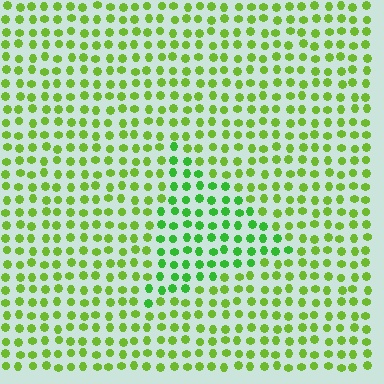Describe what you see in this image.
The image is filled with small lime elements in a uniform arrangement. A triangle-shaped region is visible where the elements are tinted to a slightly different hue, forming a subtle color boundary.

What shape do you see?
I see a triangle.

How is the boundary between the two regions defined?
The boundary is defined purely by a slight shift in hue (about 27 degrees). Spacing, size, and orientation are identical on both sides.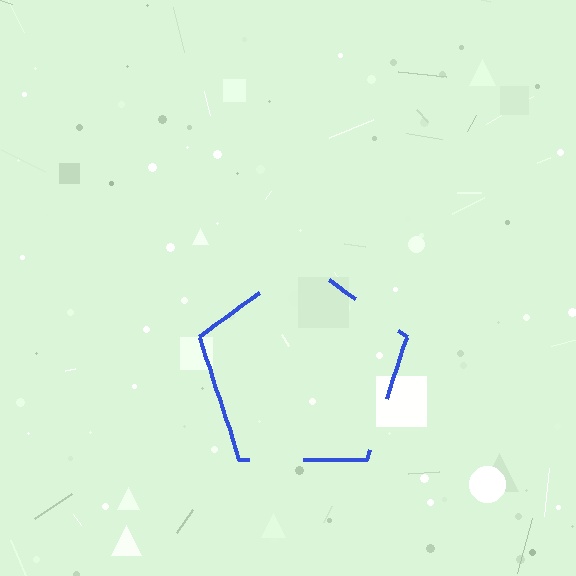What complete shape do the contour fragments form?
The contour fragments form a pentagon.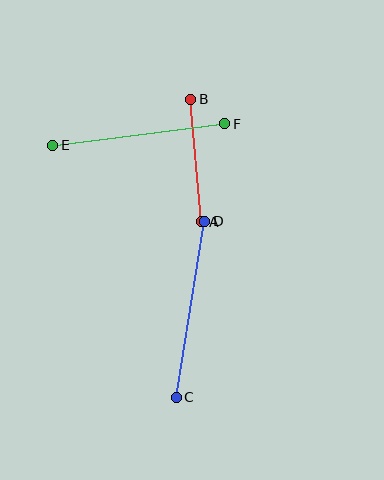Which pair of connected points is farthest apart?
Points C and D are farthest apart.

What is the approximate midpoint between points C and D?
The midpoint is at approximately (190, 309) pixels.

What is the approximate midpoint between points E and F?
The midpoint is at approximately (139, 134) pixels.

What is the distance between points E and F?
The distance is approximately 173 pixels.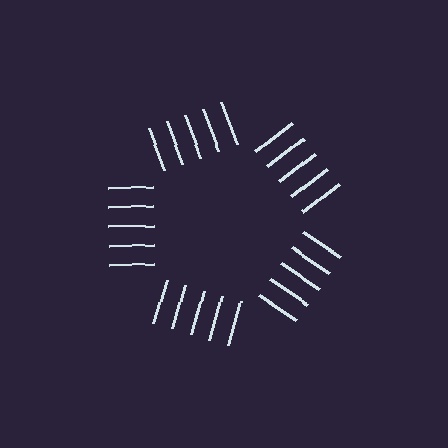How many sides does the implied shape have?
5 sides — the line-ends trace a pentagon.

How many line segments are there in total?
25 — 5 along each of the 5 edges.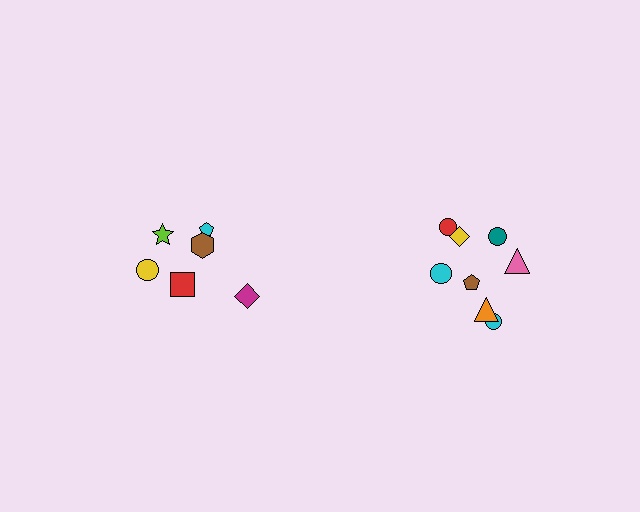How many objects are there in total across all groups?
There are 14 objects.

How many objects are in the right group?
There are 8 objects.